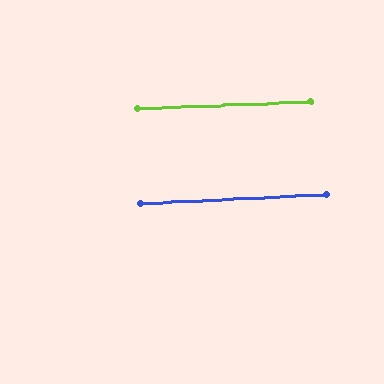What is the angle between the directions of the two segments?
Approximately 1 degree.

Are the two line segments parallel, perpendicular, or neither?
Parallel — their directions differ by only 0.5°.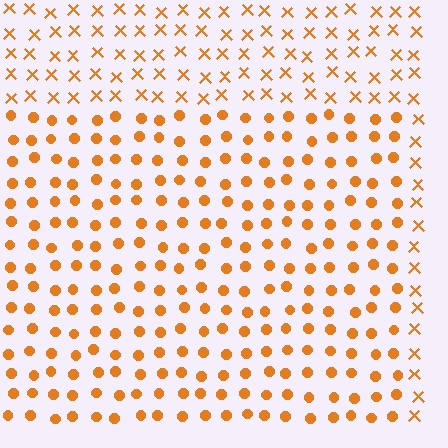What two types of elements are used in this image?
The image uses circles inside the rectangle region and X marks outside it.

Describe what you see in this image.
The image is filled with small orange elements arranged in a uniform grid. A rectangle-shaped region contains circles, while the surrounding area contains X marks. The boundary is defined purely by the change in element shape.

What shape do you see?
I see a rectangle.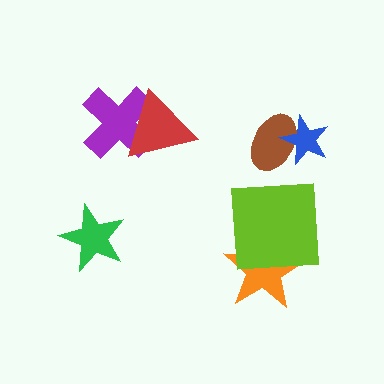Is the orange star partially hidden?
Yes, it is partially covered by another shape.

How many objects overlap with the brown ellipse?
1 object overlaps with the brown ellipse.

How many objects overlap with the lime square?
1 object overlaps with the lime square.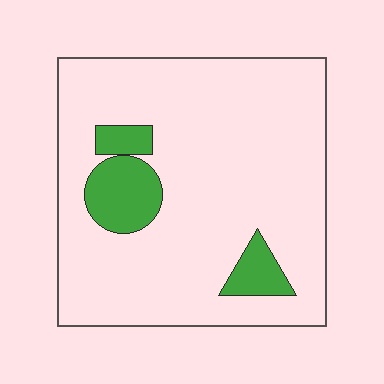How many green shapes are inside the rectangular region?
3.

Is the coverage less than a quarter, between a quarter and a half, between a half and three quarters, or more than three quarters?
Less than a quarter.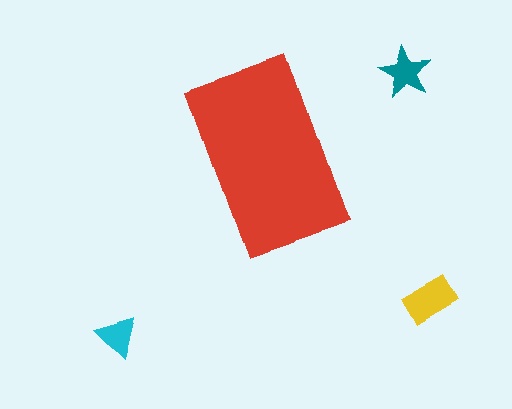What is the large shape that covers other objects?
A red rectangle.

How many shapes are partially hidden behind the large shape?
0 shapes are partially hidden.